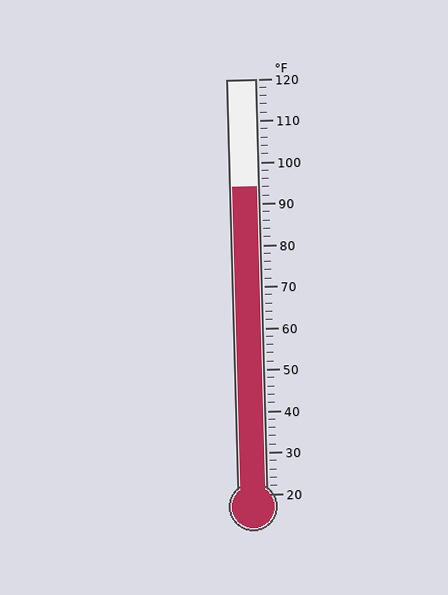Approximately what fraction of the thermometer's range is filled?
The thermometer is filled to approximately 75% of its range.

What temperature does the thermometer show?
The thermometer shows approximately 94°F.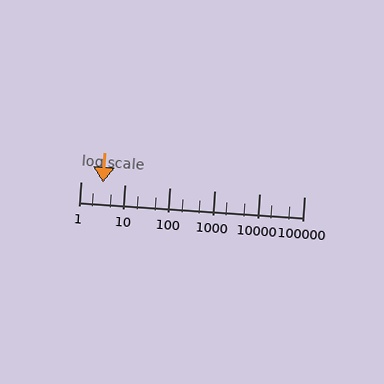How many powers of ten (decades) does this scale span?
The scale spans 5 decades, from 1 to 100000.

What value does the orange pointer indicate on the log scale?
The pointer indicates approximately 3.1.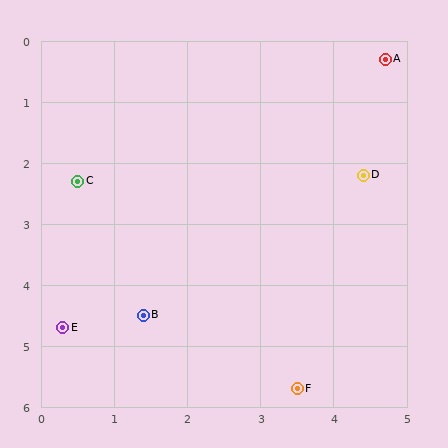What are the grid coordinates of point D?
Point D is at approximately (4.4, 2.2).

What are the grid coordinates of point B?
Point B is at approximately (1.4, 4.5).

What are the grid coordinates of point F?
Point F is at approximately (3.5, 5.7).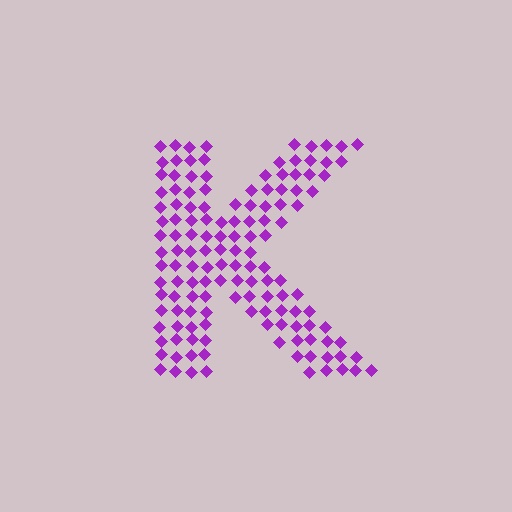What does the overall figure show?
The overall figure shows the letter K.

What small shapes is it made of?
It is made of small diamonds.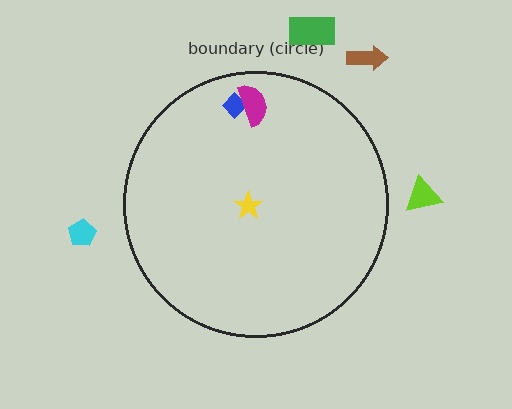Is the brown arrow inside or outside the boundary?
Outside.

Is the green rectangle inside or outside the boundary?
Outside.